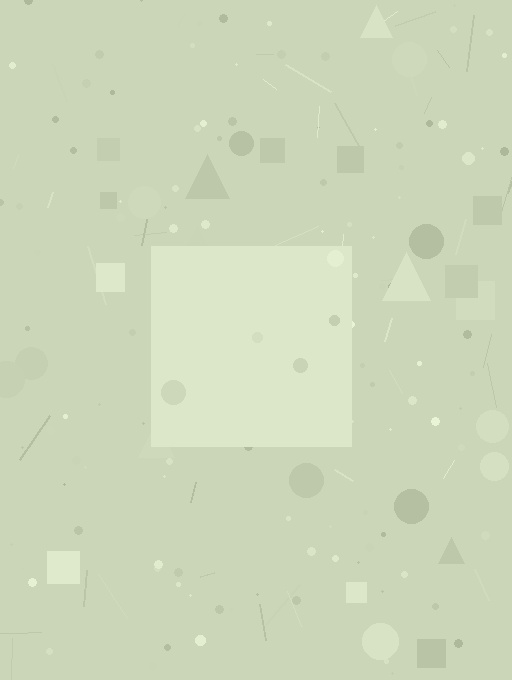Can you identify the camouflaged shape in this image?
The camouflaged shape is a square.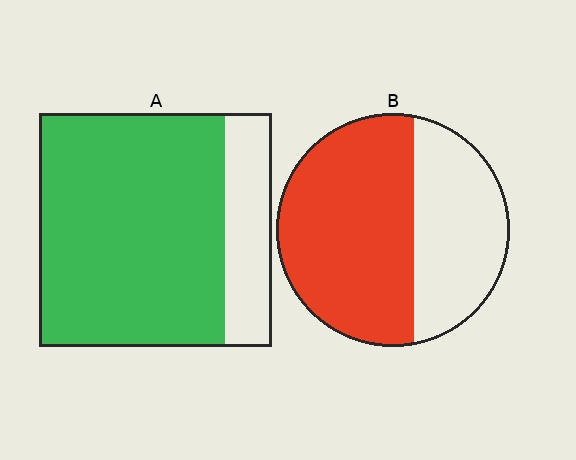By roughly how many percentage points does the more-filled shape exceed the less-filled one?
By roughly 20 percentage points (A over B).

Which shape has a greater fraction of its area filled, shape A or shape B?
Shape A.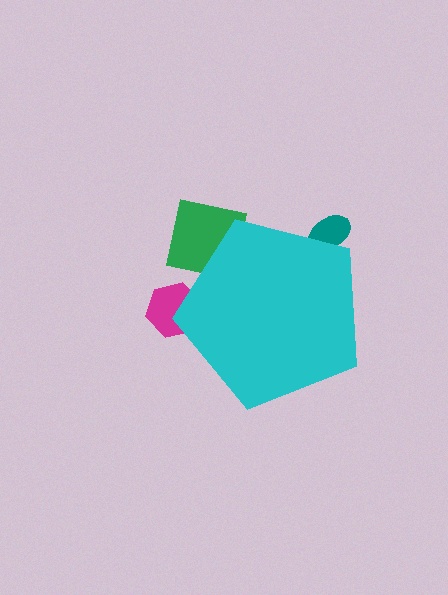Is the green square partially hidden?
Yes, the green square is partially hidden behind the cyan pentagon.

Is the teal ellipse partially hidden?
Yes, the teal ellipse is partially hidden behind the cyan pentagon.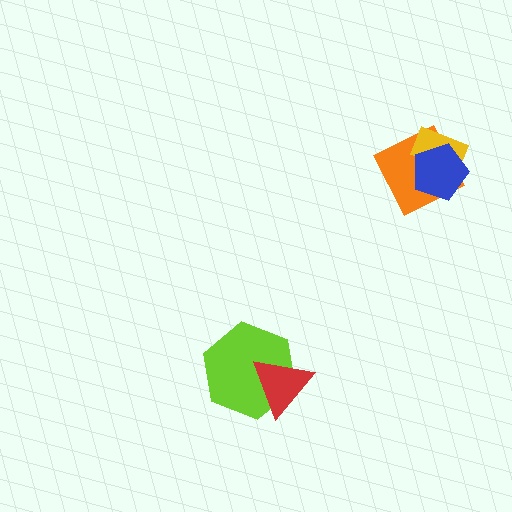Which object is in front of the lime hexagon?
The red triangle is in front of the lime hexagon.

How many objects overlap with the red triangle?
1 object overlaps with the red triangle.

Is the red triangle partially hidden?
No, no other shape covers it.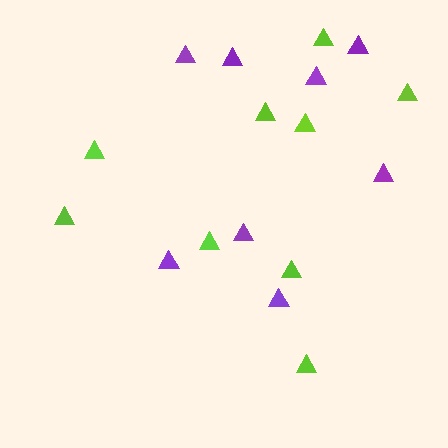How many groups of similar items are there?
There are 2 groups: one group of purple triangles (8) and one group of lime triangles (9).